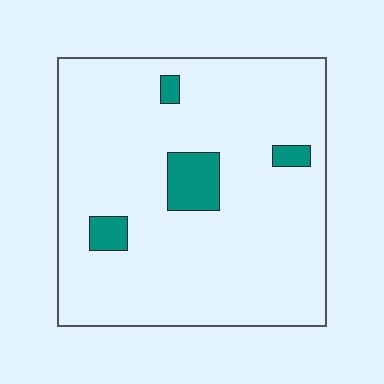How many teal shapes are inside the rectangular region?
4.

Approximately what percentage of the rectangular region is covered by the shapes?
Approximately 10%.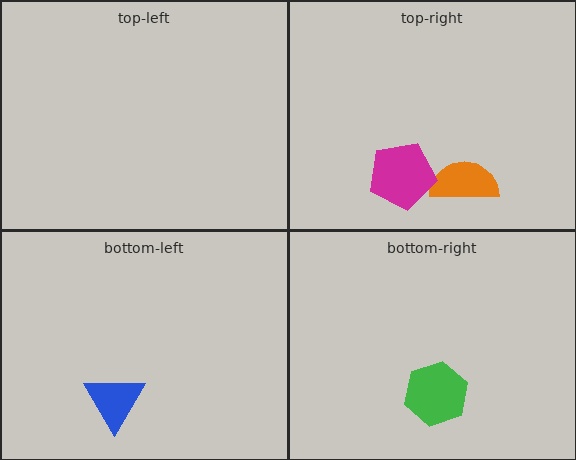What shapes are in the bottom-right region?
The green hexagon.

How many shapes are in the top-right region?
2.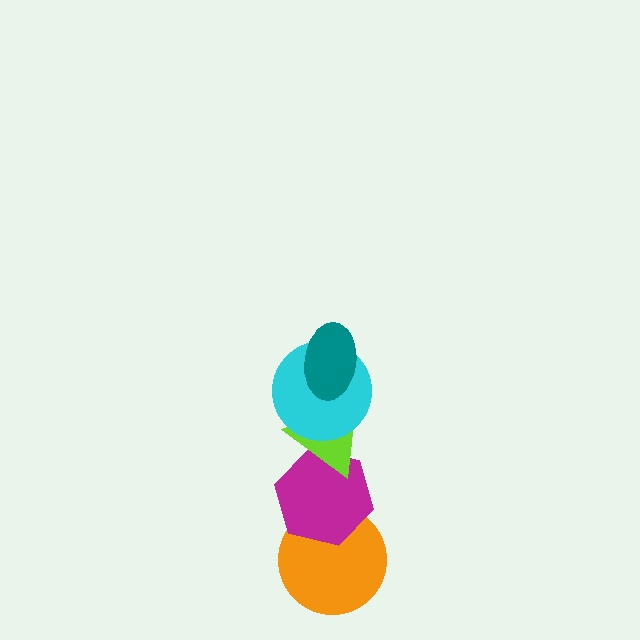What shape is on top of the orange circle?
The magenta hexagon is on top of the orange circle.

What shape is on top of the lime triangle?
The cyan circle is on top of the lime triangle.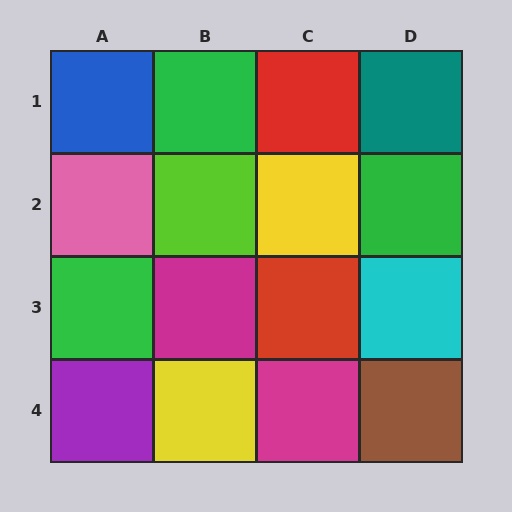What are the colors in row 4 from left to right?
Purple, yellow, magenta, brown.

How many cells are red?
2 cells are red.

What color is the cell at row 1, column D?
Teal.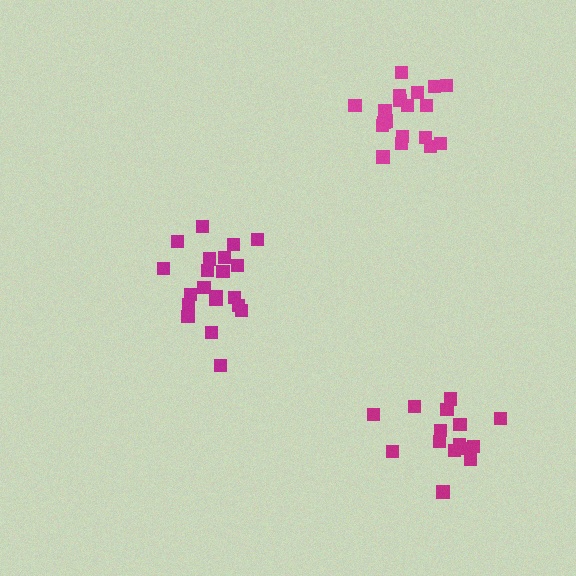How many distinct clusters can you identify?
There are 3 distinct clusters.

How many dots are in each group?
Group 1: 21 dots, Group 2: 19 dots, Group 3: 15 dots (55 total).